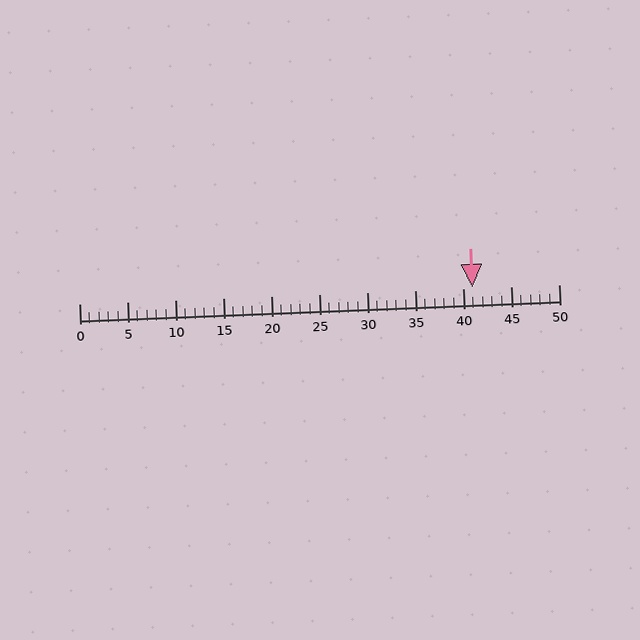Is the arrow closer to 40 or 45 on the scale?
The arrow is closer to 40.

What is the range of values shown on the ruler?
The ruler shows values from 0 to 50.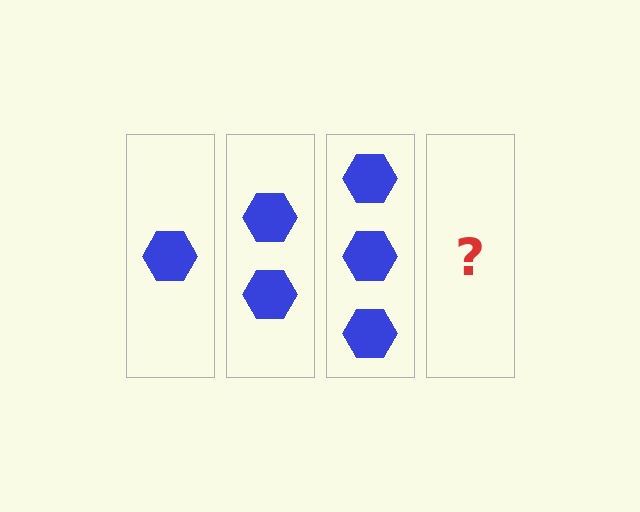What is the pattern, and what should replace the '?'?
The pattern is that each step adds one more hexagon. The '?' should be 4 hexagons.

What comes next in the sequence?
The next element should be 4 hexagons.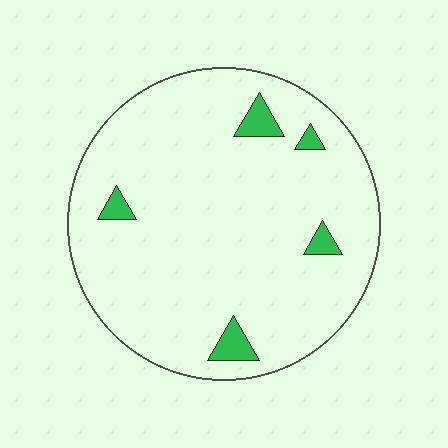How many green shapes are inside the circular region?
5.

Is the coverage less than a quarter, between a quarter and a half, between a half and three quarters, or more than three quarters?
Less than a quarter.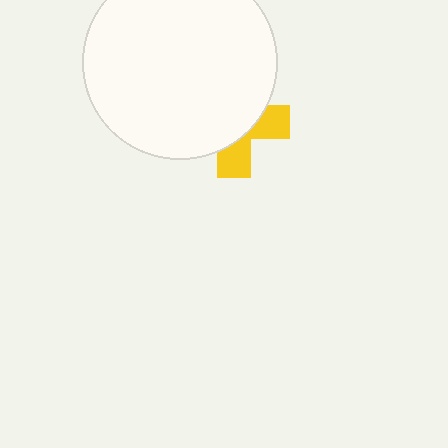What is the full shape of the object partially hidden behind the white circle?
The partially hidden object is a yellow cross.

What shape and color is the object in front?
The object in front is a white circle.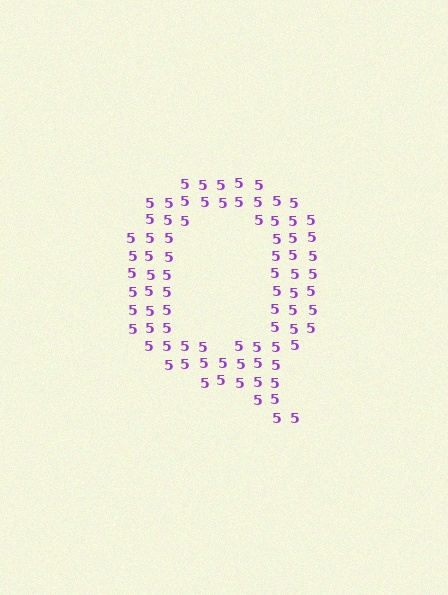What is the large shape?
The large shape is the letter Q.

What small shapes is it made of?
It is made of small digit 5's.